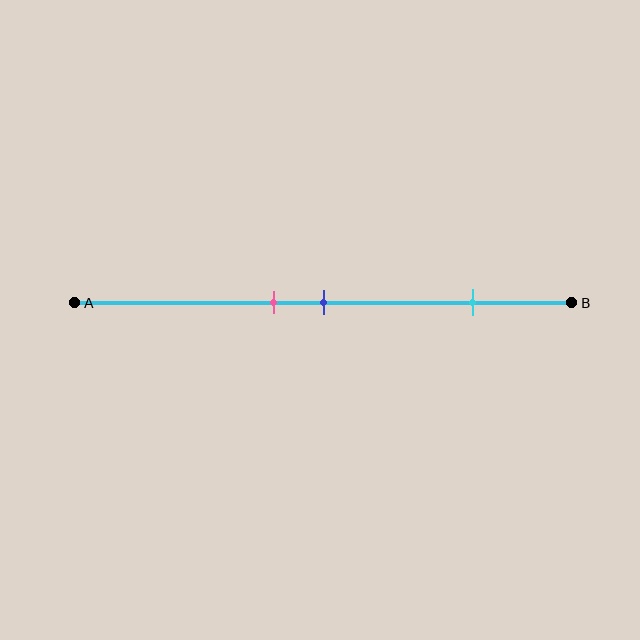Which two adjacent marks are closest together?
The pink and blue marks are the closest adjacent pair.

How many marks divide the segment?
There are 3 marks dividing the segment.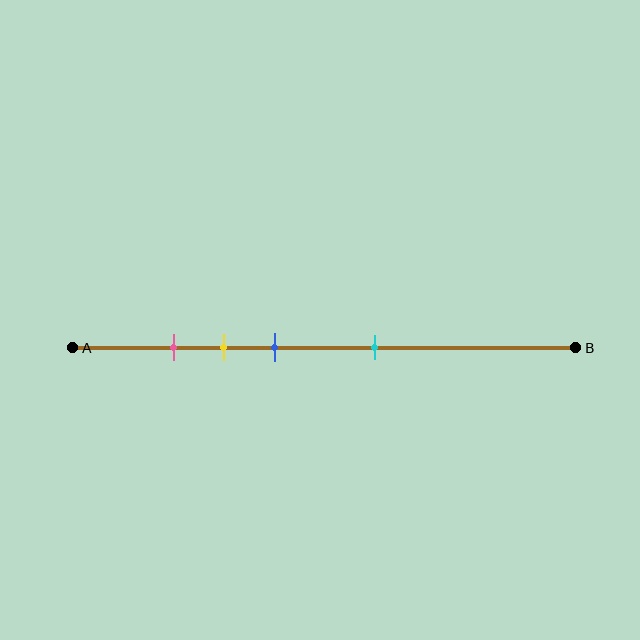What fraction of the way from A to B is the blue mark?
The blue mark is approximately 40% (0.4) of the way from A to B.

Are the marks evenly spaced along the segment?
No, the marks are not evenly spaced.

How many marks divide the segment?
There are 4 marks dividing the segment.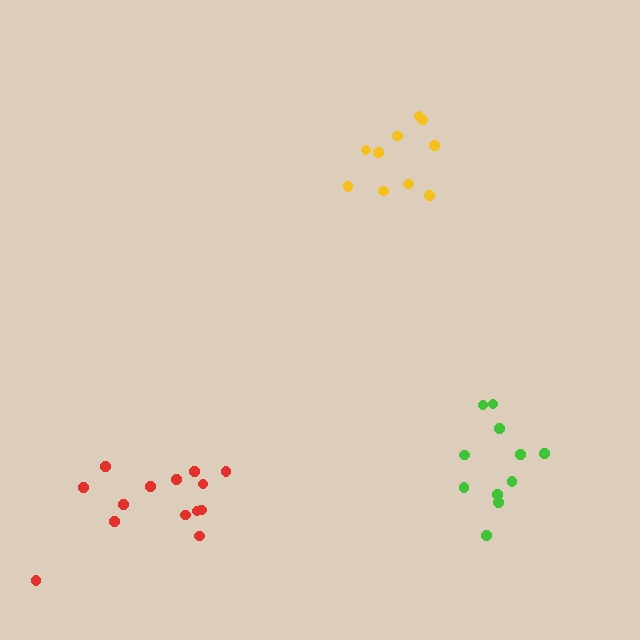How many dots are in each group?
Group 1: 10 dots, Group 2: 14 dots, Group 3: 11 dots (35 total).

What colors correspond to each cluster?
The clusters are colored: yellow, red, green.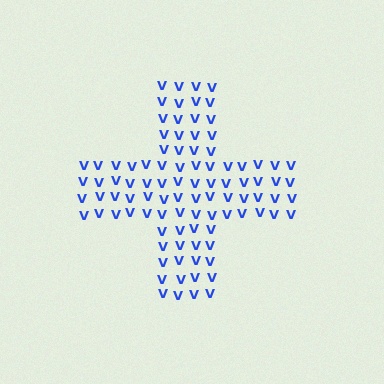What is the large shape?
The large shape is a cross.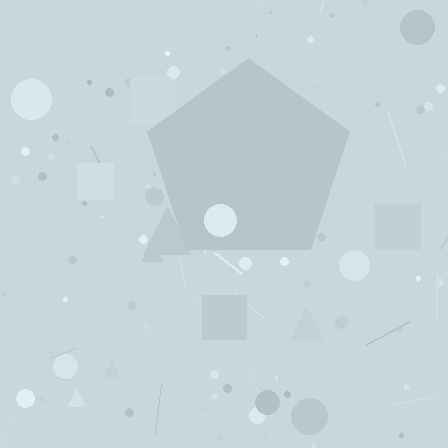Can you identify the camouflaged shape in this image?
The camouflaged shape is a pentagon.